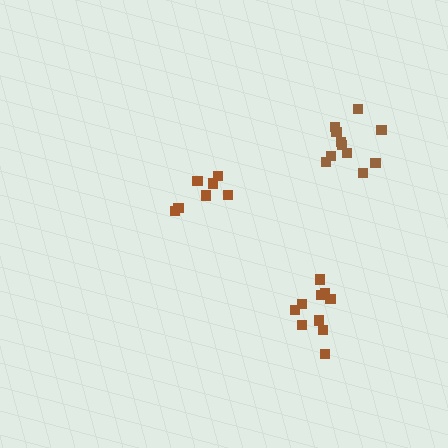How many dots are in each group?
Group 1: 8 dots, Group 2: 11 dots, Group 3: 10 dots (29 total).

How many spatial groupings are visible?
There are 3 spatial groupings.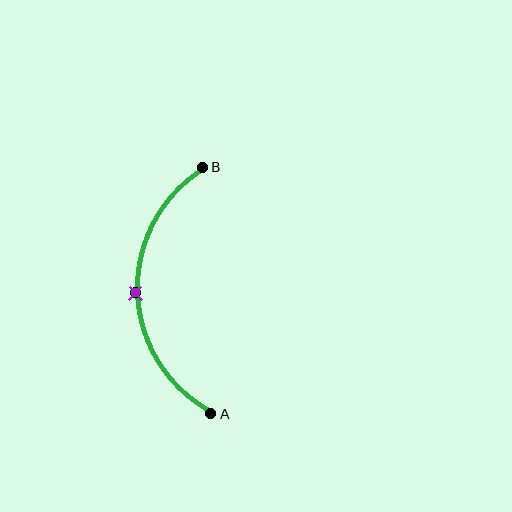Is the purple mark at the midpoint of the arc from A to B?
Yes. The purple mark lies on the arc at equal arc-length from both A and B — it is the arc midpoint.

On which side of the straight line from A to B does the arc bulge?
The arc bulges to the left of the straight line connecting A and B.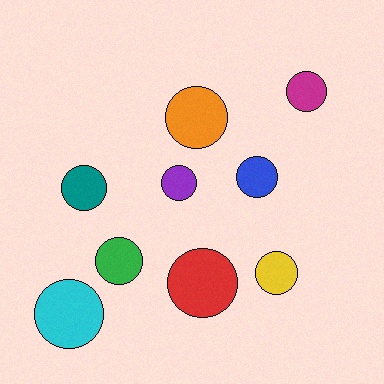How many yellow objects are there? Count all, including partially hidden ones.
There is 1 yellow object.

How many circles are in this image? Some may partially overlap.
There are 9 circles.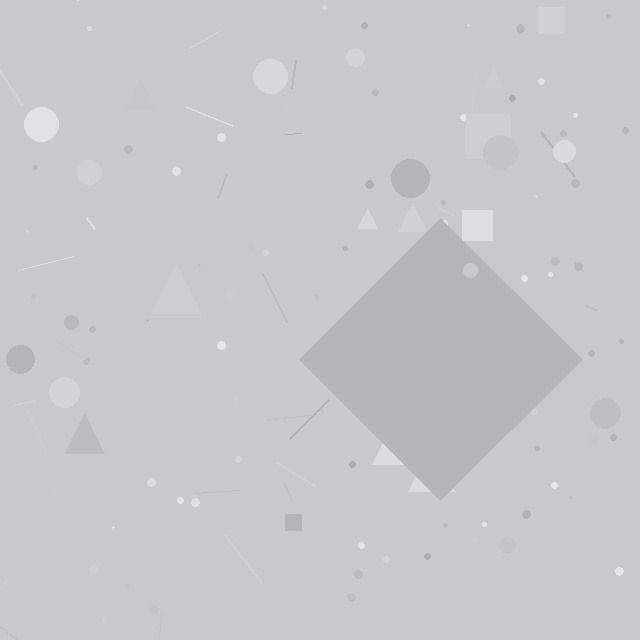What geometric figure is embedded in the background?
A diamond is embedded in the background.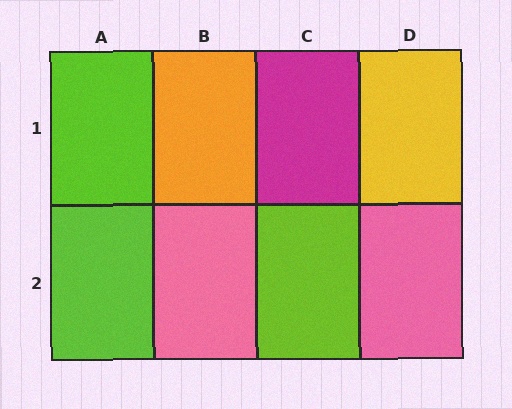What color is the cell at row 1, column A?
Lime.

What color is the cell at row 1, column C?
Magenta.